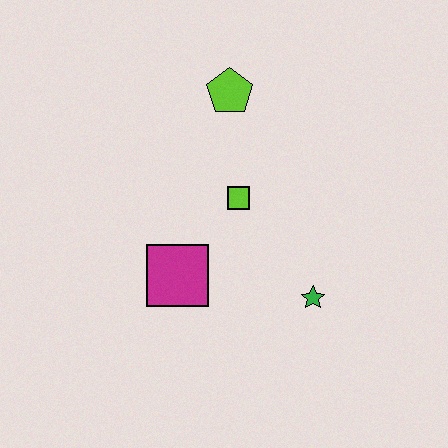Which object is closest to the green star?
The lime square is closest to the green star.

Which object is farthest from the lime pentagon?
The green star is farthest from the lime pentagon.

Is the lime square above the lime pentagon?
No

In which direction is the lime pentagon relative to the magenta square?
The lime pentagon is above the magenta square.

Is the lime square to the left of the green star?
Yes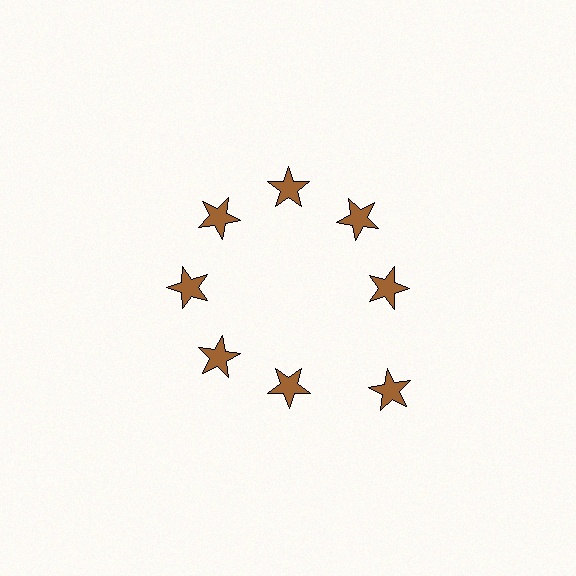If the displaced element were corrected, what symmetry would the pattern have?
It would have 8-fold rotational symmetry — the pattern would map onto itself every 45 degrees.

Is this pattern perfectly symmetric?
No. The 8 brown stars are arranged in a ring, but one element near the 4 o'clock position is pushed outward from the center, breaking the 8-fold rotational symmetry.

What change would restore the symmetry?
The symmetry would be restored by moving it inward, back onto the ring so that all 8 stars sit at equal angles and equal distance from the center.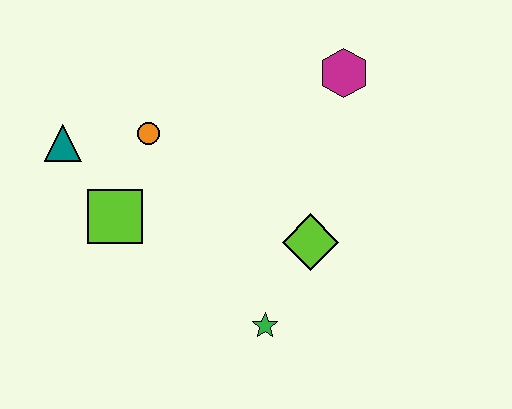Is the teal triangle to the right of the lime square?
No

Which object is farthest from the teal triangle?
The magenta hexagon is farthest from the teal triangle.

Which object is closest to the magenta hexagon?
The lime diamond is closest to the magenta hexagon.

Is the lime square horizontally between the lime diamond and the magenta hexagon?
No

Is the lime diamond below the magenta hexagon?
Yes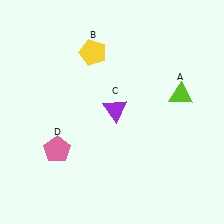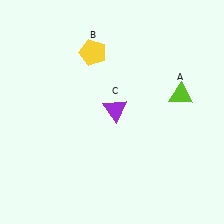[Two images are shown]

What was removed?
The pink pentagon (D) was removed in Image 2.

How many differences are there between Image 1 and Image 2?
There is 1 difference between the two images.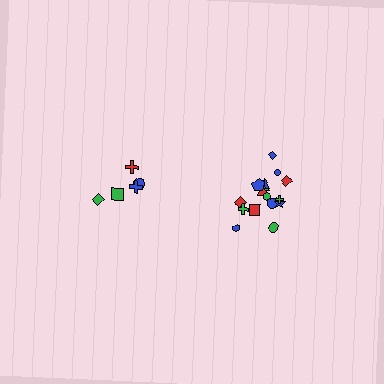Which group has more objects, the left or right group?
The right group.